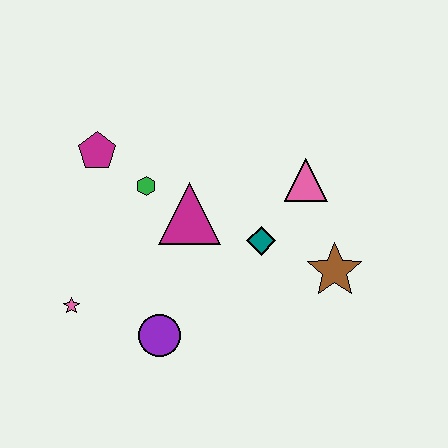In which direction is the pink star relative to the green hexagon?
The pink star is below the green hexagon.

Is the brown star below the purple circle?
No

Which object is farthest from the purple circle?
The pink triangle is farthest from the purple circle.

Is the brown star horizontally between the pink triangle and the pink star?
No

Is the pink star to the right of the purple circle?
No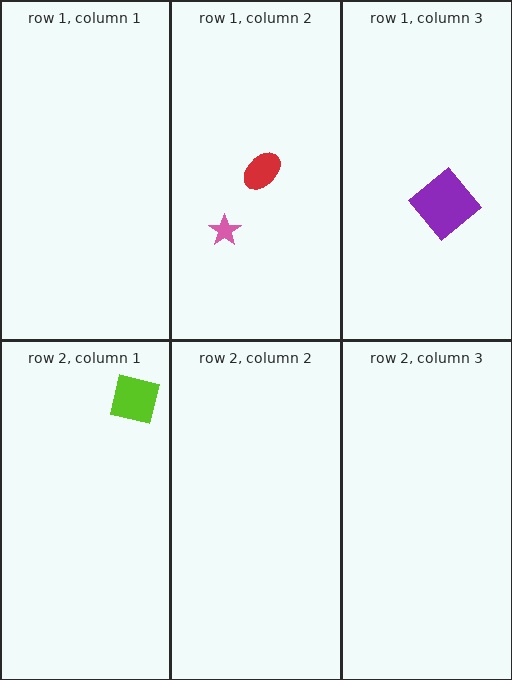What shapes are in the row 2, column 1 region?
The lime square.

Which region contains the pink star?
The row 1, column 2 region.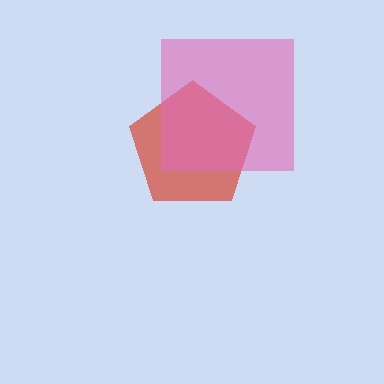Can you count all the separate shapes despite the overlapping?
Yes, there are 2 separate shapes.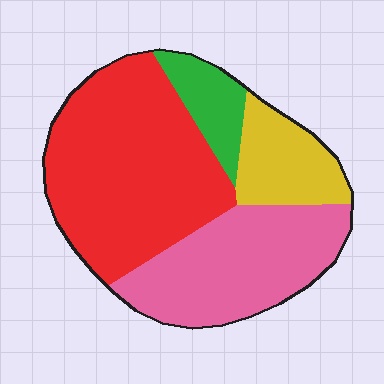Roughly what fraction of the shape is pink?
Pink takes up about one third (1/3) of the shape.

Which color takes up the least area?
Green, at roughly 10%.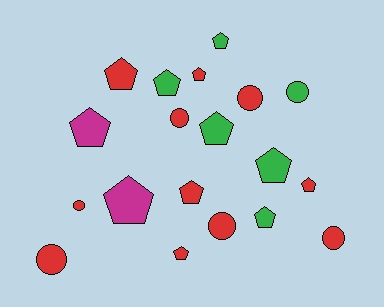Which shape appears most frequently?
Pentagon, with 12 objects.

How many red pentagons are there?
There are 5 red pentagons.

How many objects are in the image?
There are 19 objects.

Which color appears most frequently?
Red, with 11 objects.